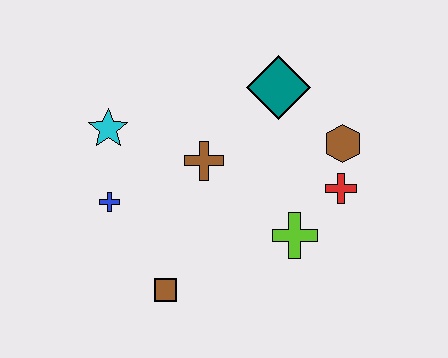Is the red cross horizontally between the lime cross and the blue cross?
No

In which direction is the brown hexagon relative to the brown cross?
The brown hexagon is to the right of the brown cross.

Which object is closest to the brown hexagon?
The red cross is closest to the brown hexagon.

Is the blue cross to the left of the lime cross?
Yes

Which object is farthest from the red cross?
The cyan star is farthest from the red cross.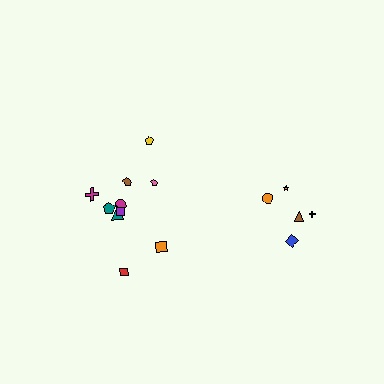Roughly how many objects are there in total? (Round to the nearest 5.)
Roughly 15 objects in total.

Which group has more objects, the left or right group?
The left group.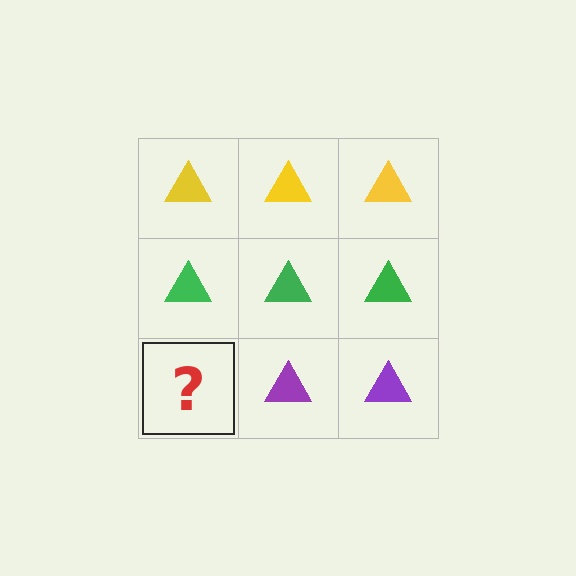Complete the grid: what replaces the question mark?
The question mark should be replaced with a purple triangle.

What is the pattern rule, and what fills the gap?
The rule is that each row has a consistent color. The gap should be filled with a purple triangle.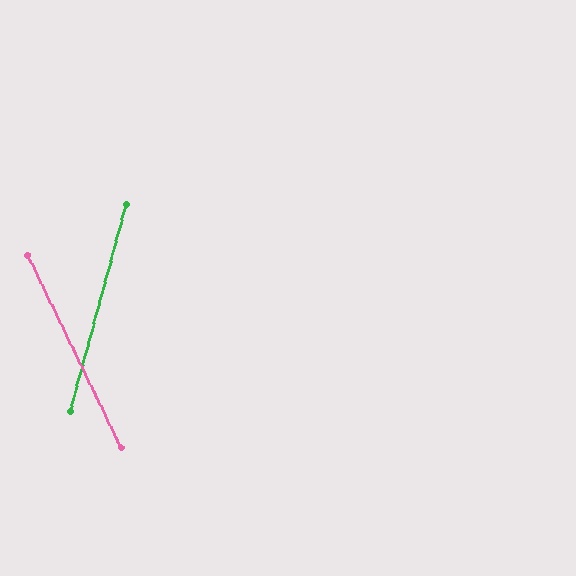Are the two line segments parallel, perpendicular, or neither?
Neither parallel nor perpendicular — they differ by about 41°.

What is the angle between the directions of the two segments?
Approximately 41 degrees.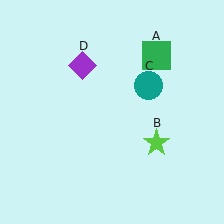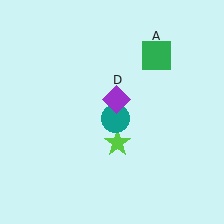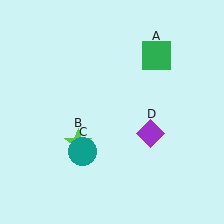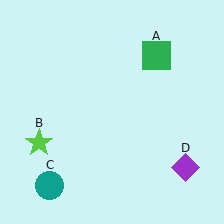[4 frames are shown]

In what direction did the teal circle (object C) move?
The teal circle (object C) moved down and to the left.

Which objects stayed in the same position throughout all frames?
Green square (object A) remained stationary.